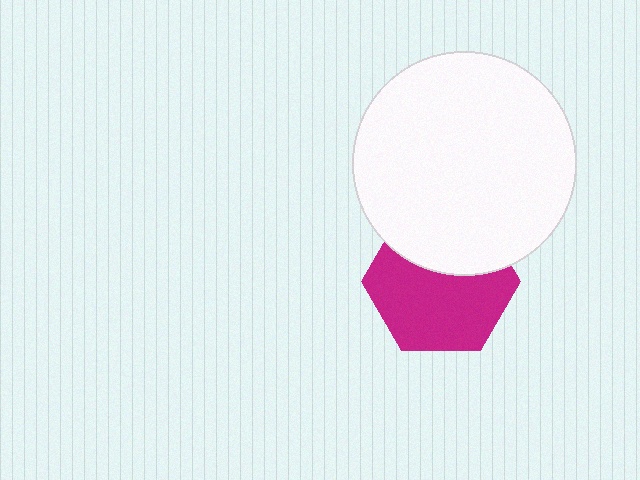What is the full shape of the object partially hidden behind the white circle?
The partially hidden object is a magenta hexagon.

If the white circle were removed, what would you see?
You would see the complete magenta hexagon.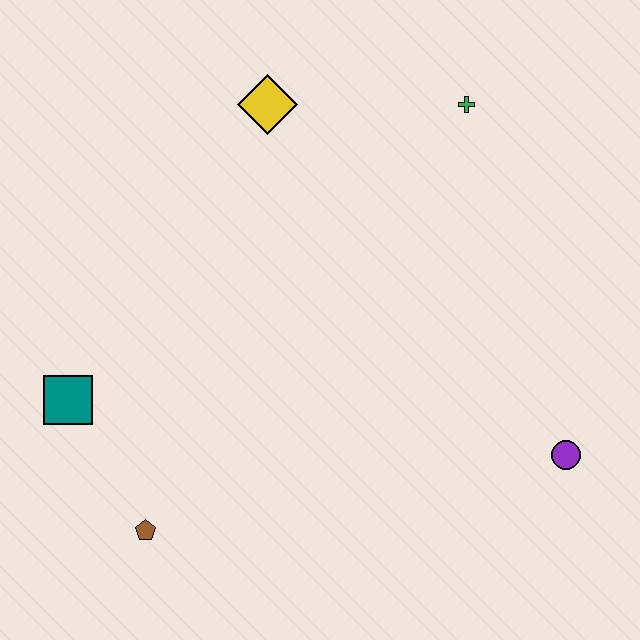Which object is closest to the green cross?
The yellow diamond is closest to the green cross.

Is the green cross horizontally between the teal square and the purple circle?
Yes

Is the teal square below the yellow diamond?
Yes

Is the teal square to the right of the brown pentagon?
No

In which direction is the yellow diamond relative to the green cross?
The yellow diamond is to the left of the green cross.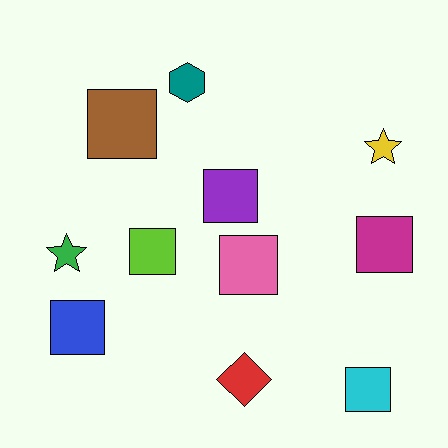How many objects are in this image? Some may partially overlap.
There are 11 objects.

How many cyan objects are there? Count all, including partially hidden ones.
There is 1 cyan object.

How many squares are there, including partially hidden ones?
There are 7 squares.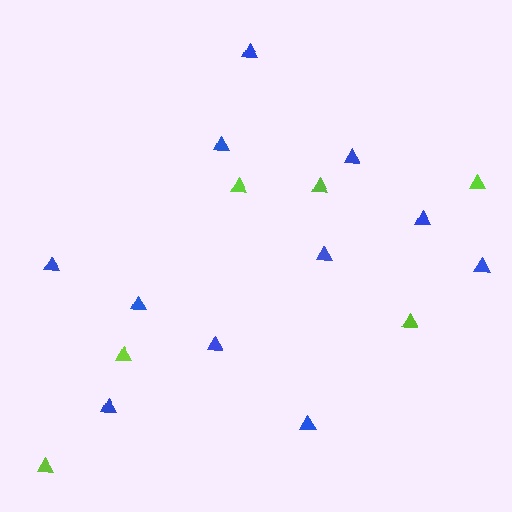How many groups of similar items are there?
There are 2 groups: one group of lime triangles (6) and one group of blue triangles (11).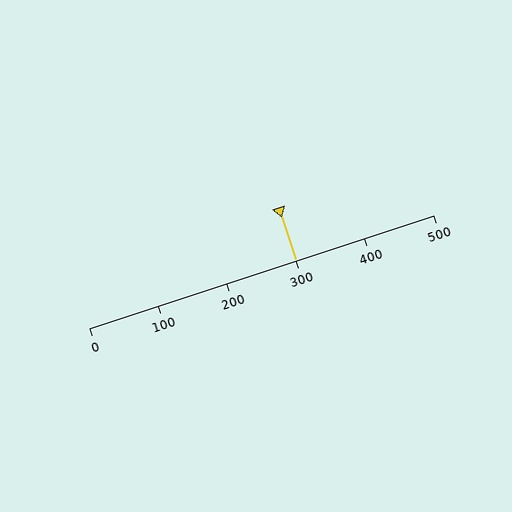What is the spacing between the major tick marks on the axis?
The major ticks are spaced 100 apart.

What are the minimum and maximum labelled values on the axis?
The axis runs from 0 to 500.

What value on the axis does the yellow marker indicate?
The marker indicates approximately 300.